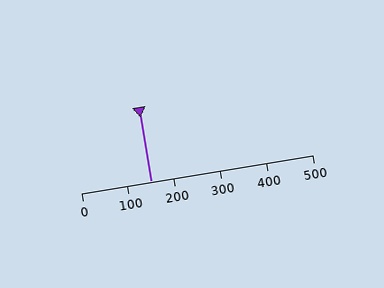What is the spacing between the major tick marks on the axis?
The major ticks are spaced 100 apart.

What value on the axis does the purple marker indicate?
The marker indicates approximately 150.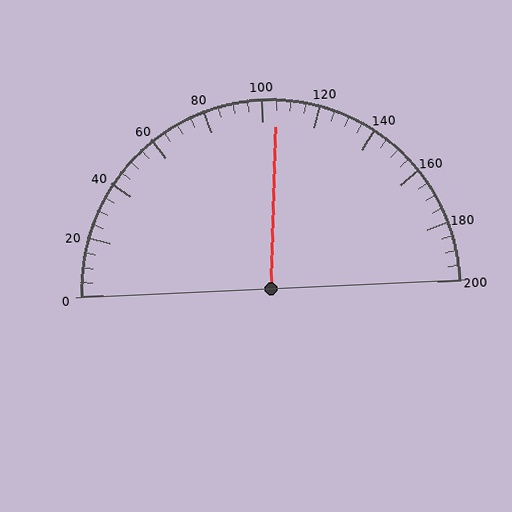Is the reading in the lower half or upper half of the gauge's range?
The reading is in the upper half of the range (0 to 200).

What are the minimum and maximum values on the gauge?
The gauge ranges from 0 to 200.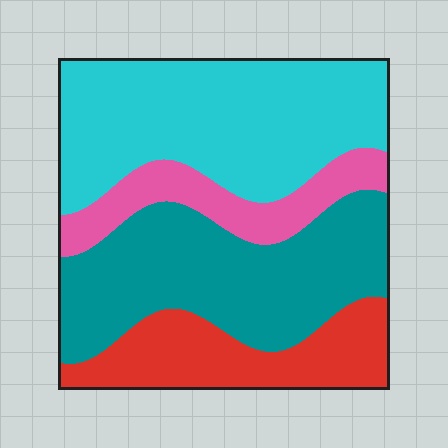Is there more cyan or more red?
Cyan.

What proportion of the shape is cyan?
Cyan covers roughly 35% of the shape.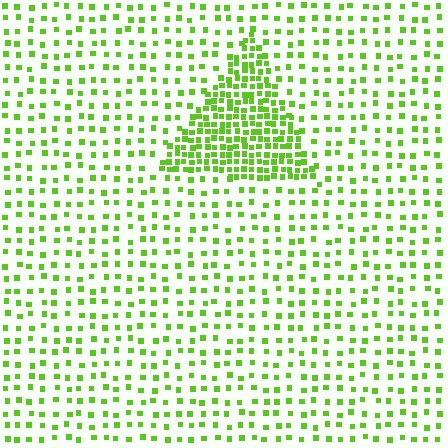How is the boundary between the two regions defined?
The boundary is defined by a change in element density (approximately 2.7x ratio). All elements are the same color, size, and shape.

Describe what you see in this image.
The image contains small lime elements arranged at two different densities. A triangle-shaped region is visible where the elements are more densely packed than the surrounding area.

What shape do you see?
I see a triangle.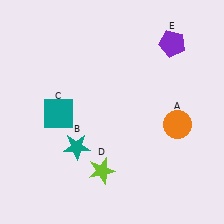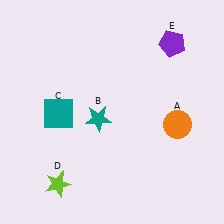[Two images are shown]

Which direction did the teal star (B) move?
The teal star (B) moved up.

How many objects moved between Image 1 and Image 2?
2 objects moved between the two images.